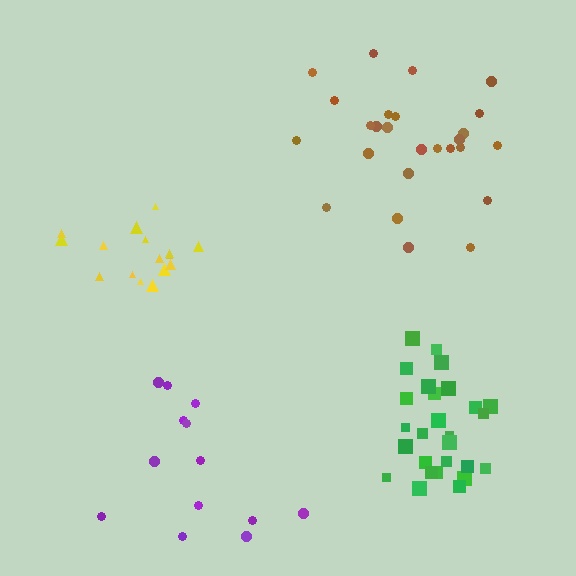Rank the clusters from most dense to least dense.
green, yellow, brown, purple.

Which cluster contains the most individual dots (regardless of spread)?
Green (27).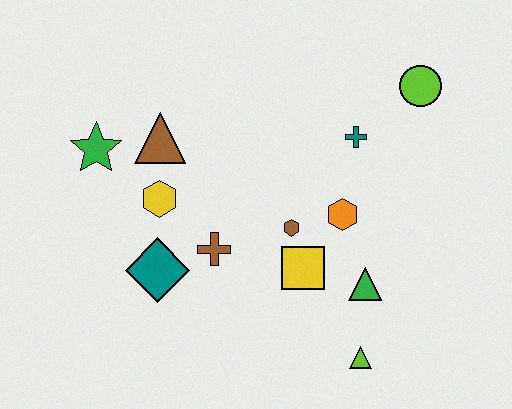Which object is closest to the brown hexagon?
The yellow square is closest to the brown hexagon.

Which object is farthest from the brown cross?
The lime circle is farthest from the brown cross.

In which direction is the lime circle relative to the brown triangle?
The lime circle is to the right of the brown triangle.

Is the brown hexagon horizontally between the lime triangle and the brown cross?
Yes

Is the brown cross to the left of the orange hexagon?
Yes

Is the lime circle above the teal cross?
Yes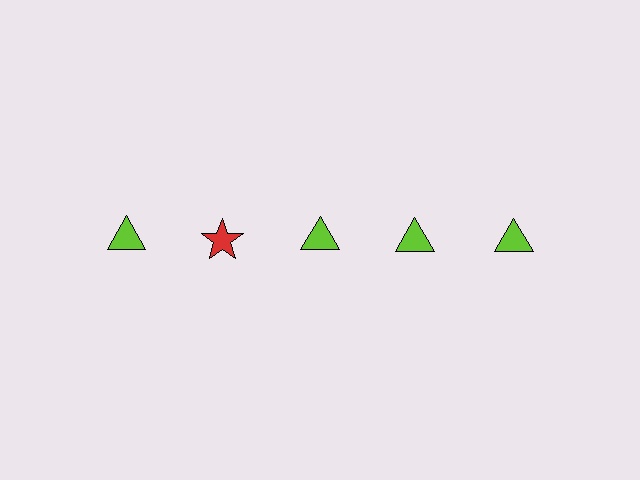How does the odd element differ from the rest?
It differs in both color (red instead of lime) and shape (star instead of triangle).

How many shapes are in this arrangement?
There are 5 shapes arranged in a grid pattern.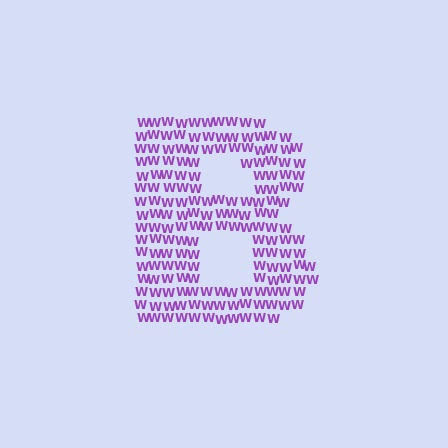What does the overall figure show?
The overall figure shows the letter B.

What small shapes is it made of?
It is made of small letter W's.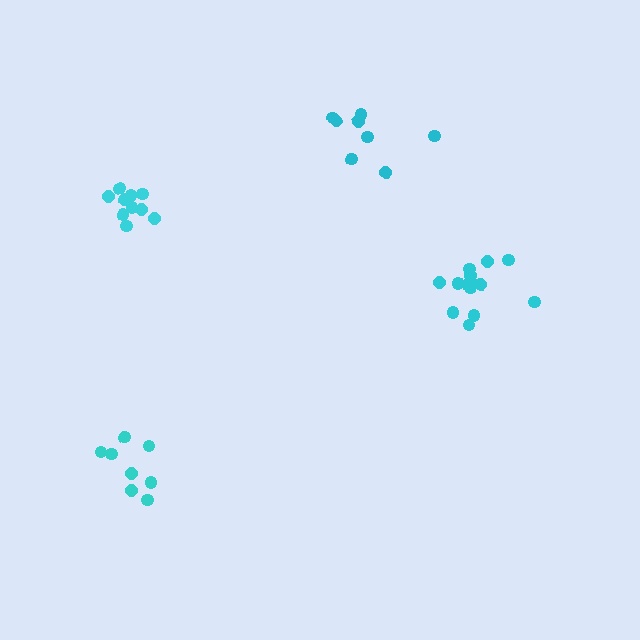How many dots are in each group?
Group 1: 14 dots, Group 2: 8 dots, Group 3: 8 dots, Group 4: 10 dots (40 total).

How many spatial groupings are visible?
There are 4 spatial groupings.